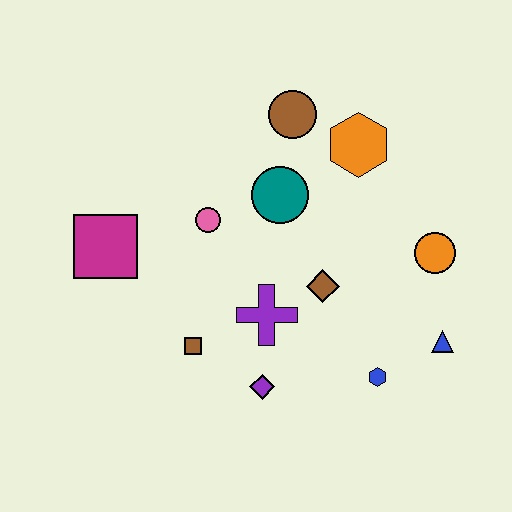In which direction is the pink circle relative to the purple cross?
The pink circle is above the purple cross.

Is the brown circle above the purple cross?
Yes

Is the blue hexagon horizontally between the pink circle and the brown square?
No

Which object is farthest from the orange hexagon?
The magenta square is farthest from the orange hexagon.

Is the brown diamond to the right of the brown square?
Yes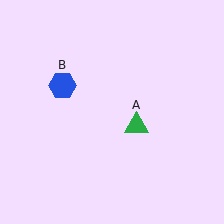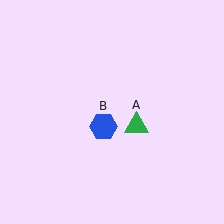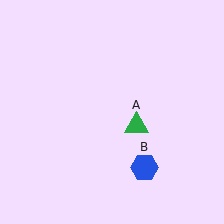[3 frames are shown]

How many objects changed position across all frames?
1 object changed position: blue hexagon (object B).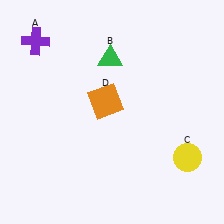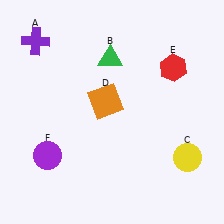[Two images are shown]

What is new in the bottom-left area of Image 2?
A purple circle (F) was added in the bottom-left area of Image 2.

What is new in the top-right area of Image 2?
A red hexagon (E) was added in the top-right area of Image 2.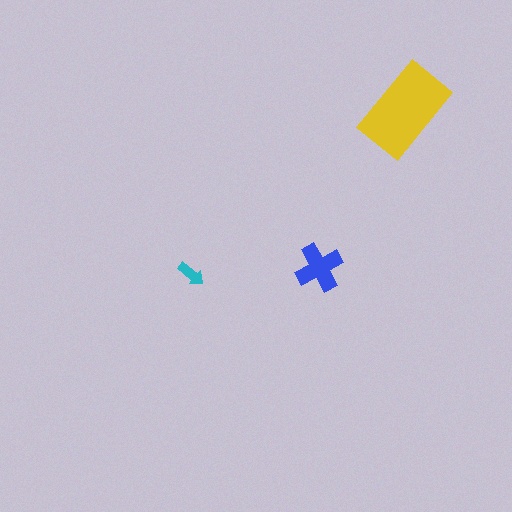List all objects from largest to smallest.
The yellow rectangle, the blue cross, the cyan arrow.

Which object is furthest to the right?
The yellow rectangle is rightmost.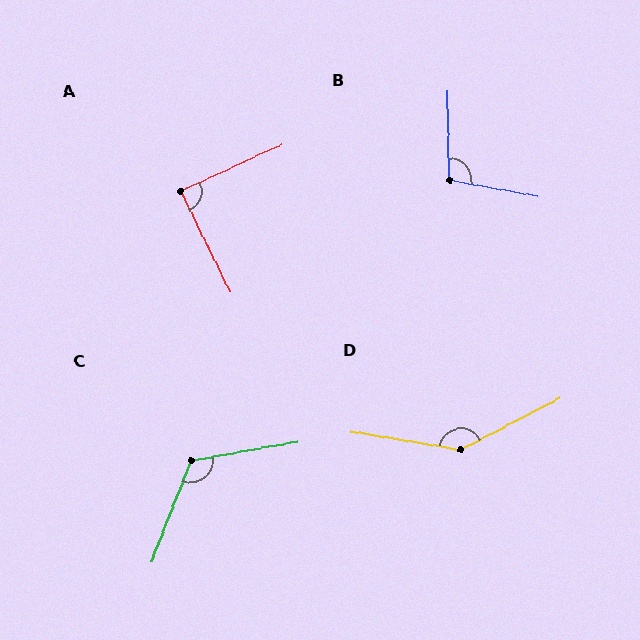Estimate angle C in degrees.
Approximately 121 degrees.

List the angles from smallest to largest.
A (88°), B (102°), C (121°), D (143°).